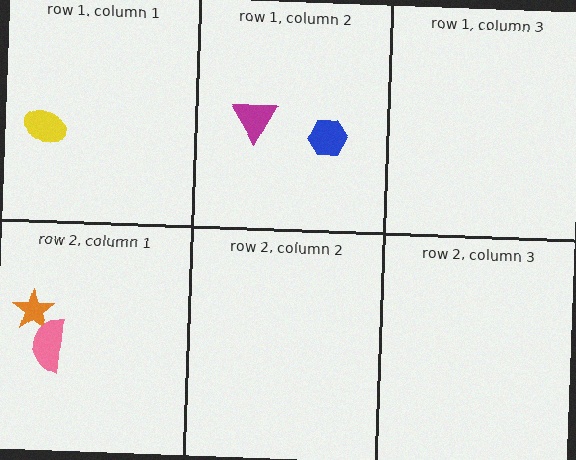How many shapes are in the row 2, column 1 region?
2.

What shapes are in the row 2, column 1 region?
The orange star, the pink semicircle.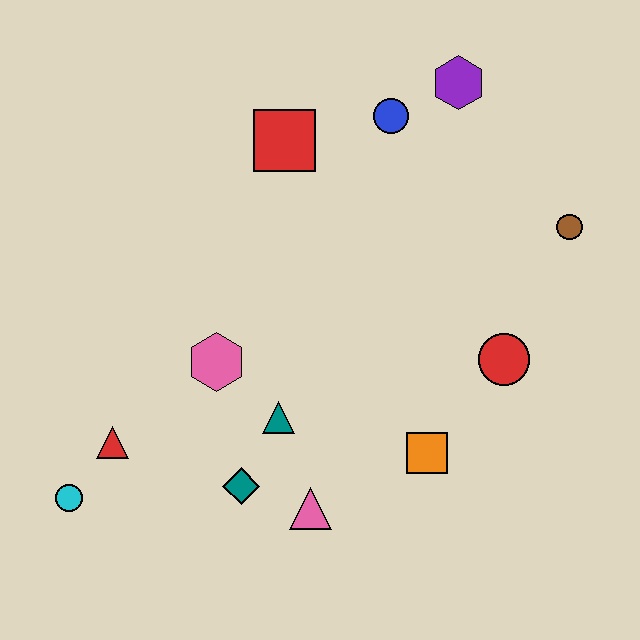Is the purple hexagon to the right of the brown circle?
No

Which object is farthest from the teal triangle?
The purple hexagon is farthest from the teal triangle.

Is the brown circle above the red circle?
Yes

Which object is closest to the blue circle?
The purple hexagon is closest to the blue circle.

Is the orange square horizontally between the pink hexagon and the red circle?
Yes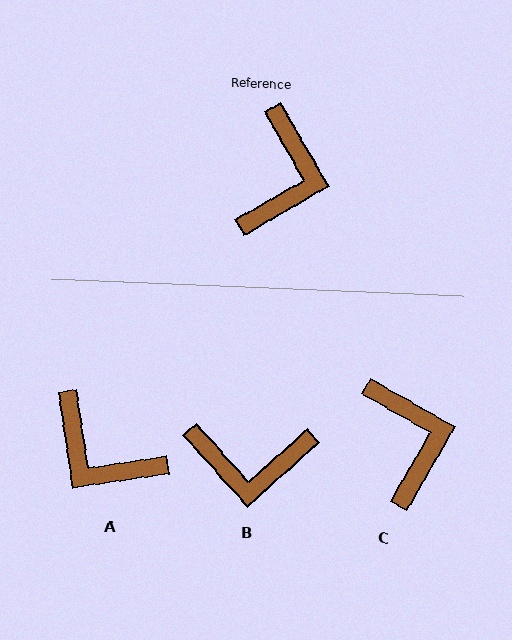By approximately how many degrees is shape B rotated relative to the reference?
Approximately 78 degrees clockwise.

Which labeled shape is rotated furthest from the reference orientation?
A, about 111 degrees away.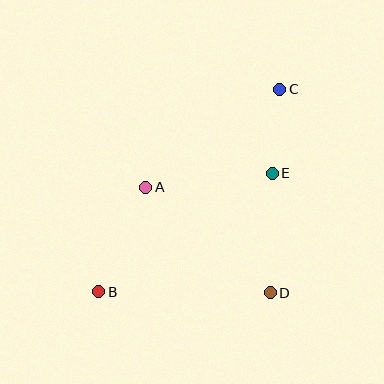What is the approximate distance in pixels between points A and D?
The distance between A and D is approximately 163 pixels.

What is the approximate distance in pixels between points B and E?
The distance between B and E is approximately 210 pixels.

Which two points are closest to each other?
Points C and E are closest to each other.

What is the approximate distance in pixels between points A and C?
The distance between A and C is approximately 166 pixels.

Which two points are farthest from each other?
Points B and C are farthest from each other.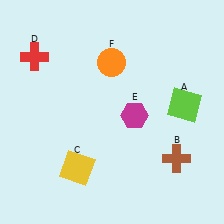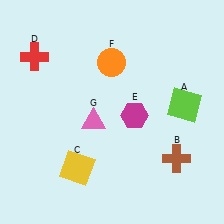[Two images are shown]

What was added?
A pink triangle (G) was added in Image 2.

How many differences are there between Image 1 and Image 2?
There is 1 difference between the two images.